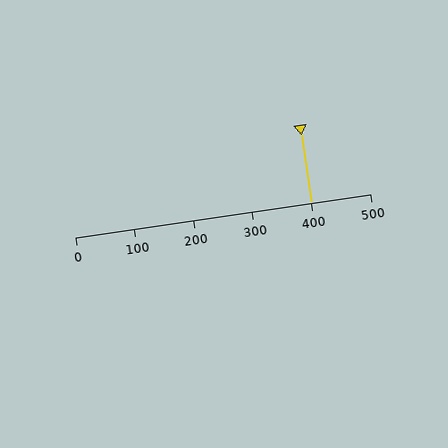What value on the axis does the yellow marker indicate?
The marker indicates approximately 400.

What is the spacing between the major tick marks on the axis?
The major ticks are spaced 100 apart.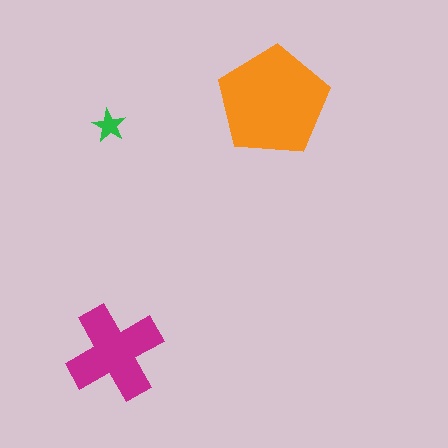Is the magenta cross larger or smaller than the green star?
Larger.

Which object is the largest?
The orange pentagon.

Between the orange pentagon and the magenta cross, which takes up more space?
The orange pentagon.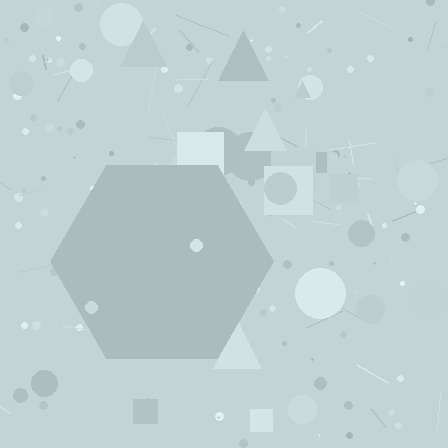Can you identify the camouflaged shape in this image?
The camouflaged shape is a hexagon.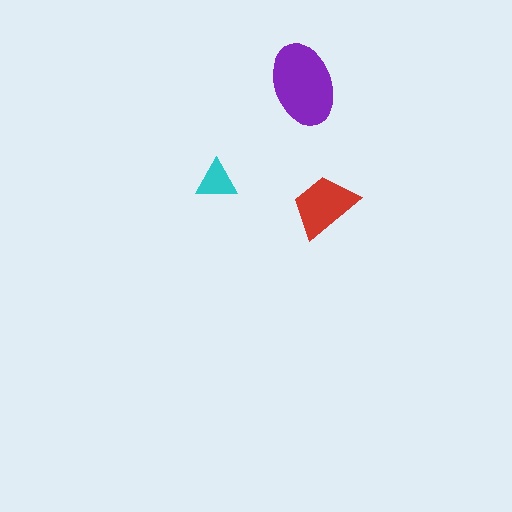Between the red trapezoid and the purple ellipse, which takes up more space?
The purple ellipse.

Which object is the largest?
The purple ellipse.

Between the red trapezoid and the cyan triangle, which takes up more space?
The red trapezoid.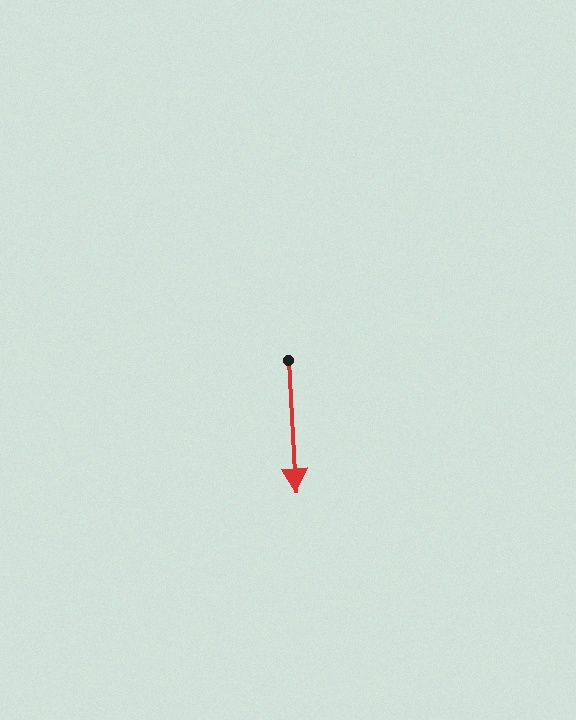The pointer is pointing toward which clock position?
Roughly 6 o'clock.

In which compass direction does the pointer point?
South.